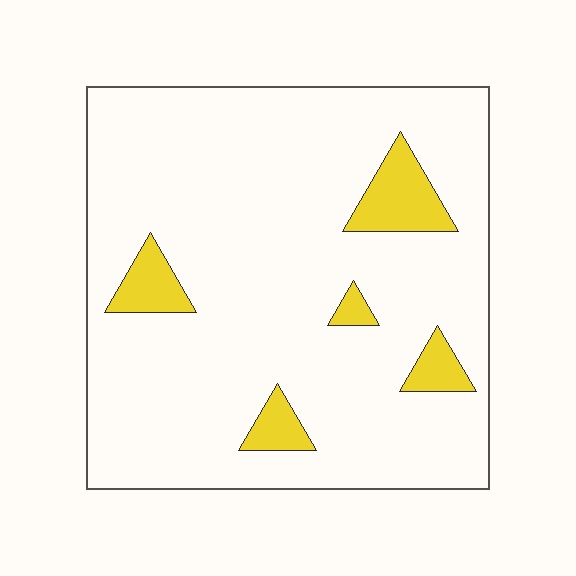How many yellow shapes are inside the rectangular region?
5.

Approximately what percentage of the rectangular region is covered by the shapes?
Approximately 10%.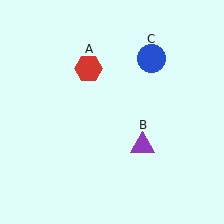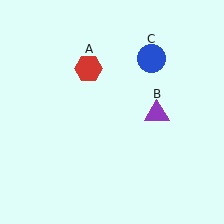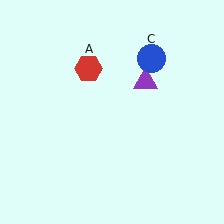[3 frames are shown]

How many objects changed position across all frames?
1 object changed position: purple triangle (object B).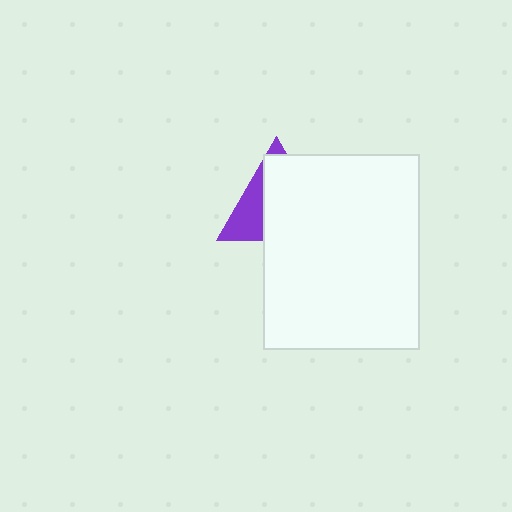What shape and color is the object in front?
The object in front is a white rectangle.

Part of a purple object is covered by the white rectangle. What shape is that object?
It is a triangle.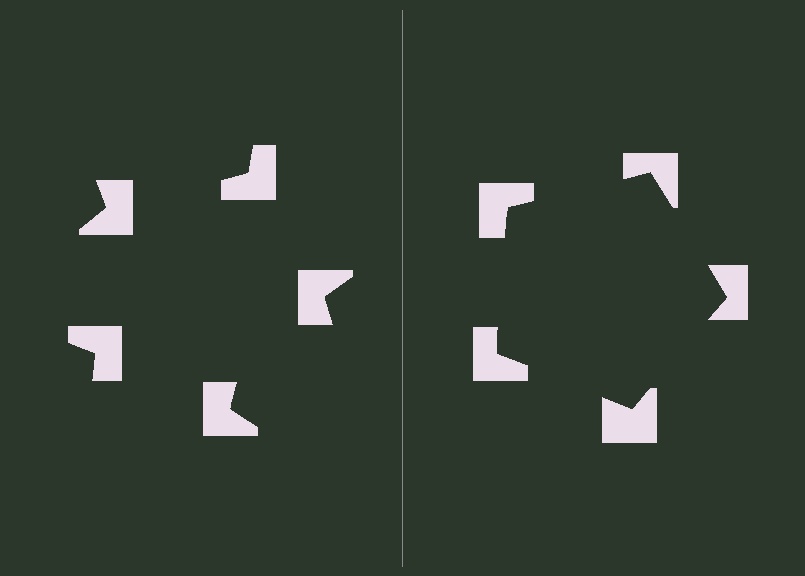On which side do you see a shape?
An illusory pentagon appears on the right side. On the left side the wedge cuts are rotated, so no coherent shape forms.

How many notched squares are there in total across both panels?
10 — 5 on each side.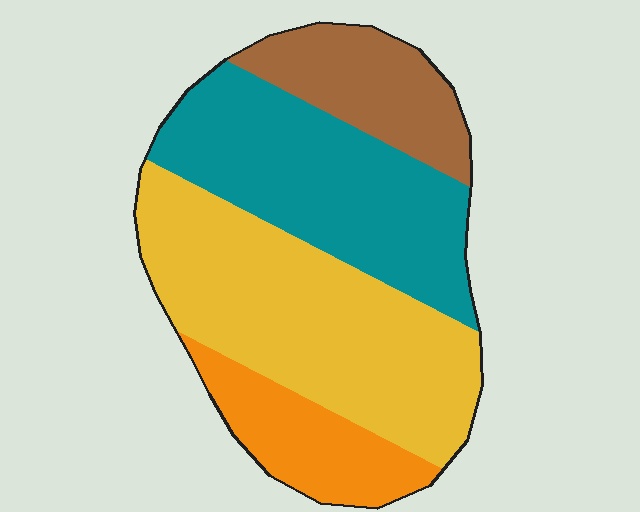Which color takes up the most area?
Yellow, at roughly 40%.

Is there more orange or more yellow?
Yellow.